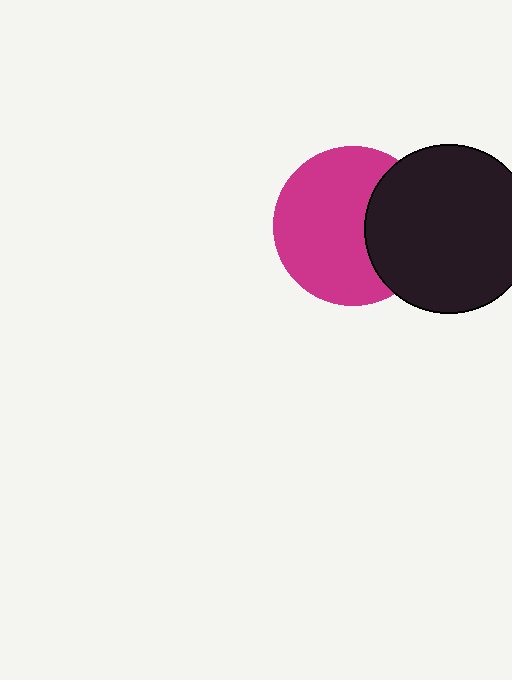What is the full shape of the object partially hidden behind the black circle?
The partially hidden object is a magenta circle.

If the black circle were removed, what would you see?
You would see the complete magenta circle.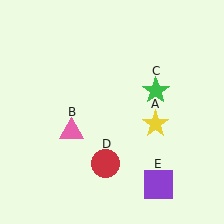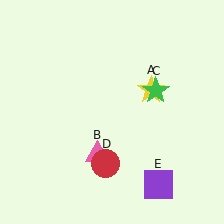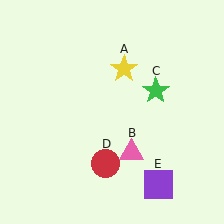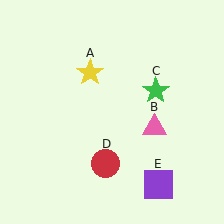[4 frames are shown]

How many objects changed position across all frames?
2 objects changed position: yellow star (object A), pink triangle (object B).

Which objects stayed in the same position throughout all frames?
Green star (object C) and red circle (object D) and purple square (object E) remained stationary.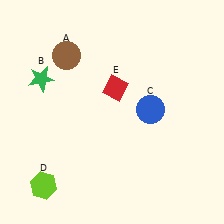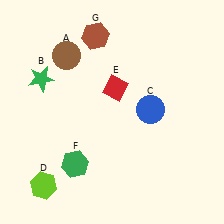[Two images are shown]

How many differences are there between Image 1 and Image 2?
There are 2 differences between the two images.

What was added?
A green hexagon (F), a brown hexagon (G) were added in Image 2.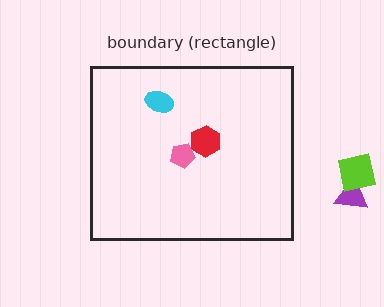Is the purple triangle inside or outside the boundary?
Outside.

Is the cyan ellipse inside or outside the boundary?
Inside.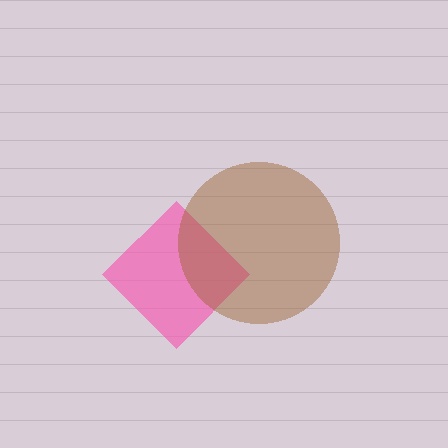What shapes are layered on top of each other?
The layered shapes are: a pink diamond, a brown circle.